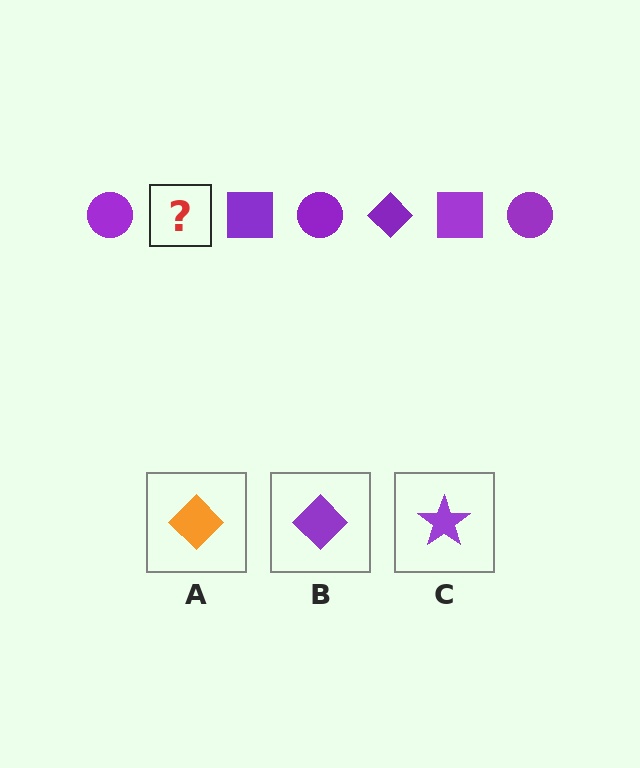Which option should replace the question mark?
Option B.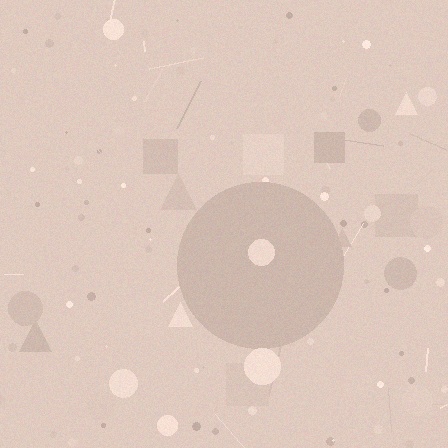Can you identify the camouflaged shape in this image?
The camouflaged shape is a circle.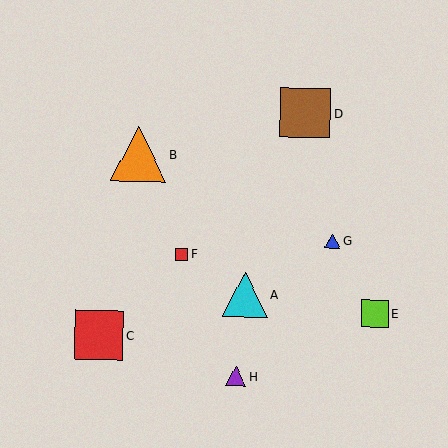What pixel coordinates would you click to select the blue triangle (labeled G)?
Click at (333, 241) to select the blue triangle G.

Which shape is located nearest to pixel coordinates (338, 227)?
The blue triangle (labeled G) at (333, 241) is nearest to that location.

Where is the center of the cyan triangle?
The center of the cyan triangle is at (245, 295).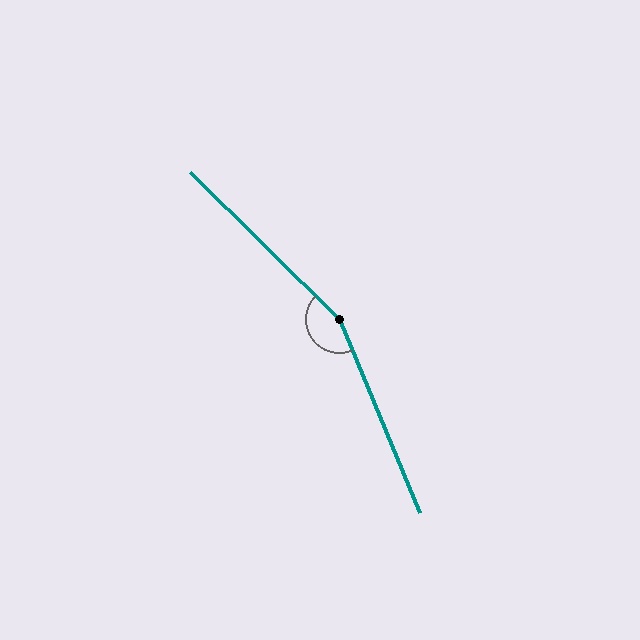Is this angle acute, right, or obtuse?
It is obtuse.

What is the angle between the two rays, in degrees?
Approximately 157 degrees.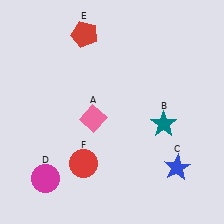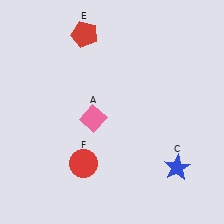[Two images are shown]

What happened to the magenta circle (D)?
The magenta circle (D) was removed in Image 2. It was in the bottom-left area of Image 1.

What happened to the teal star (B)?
The teal star (B) was removed in Image 2. It was in the bottom-right area of Image 1.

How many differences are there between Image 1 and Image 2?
There are 2 differences between the two images.